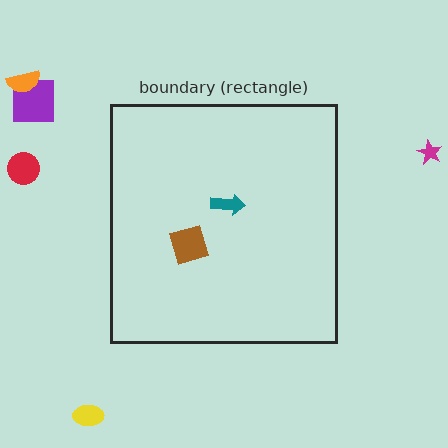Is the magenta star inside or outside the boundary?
Outside.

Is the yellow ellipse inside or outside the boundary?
Outside.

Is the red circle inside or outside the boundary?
Outside.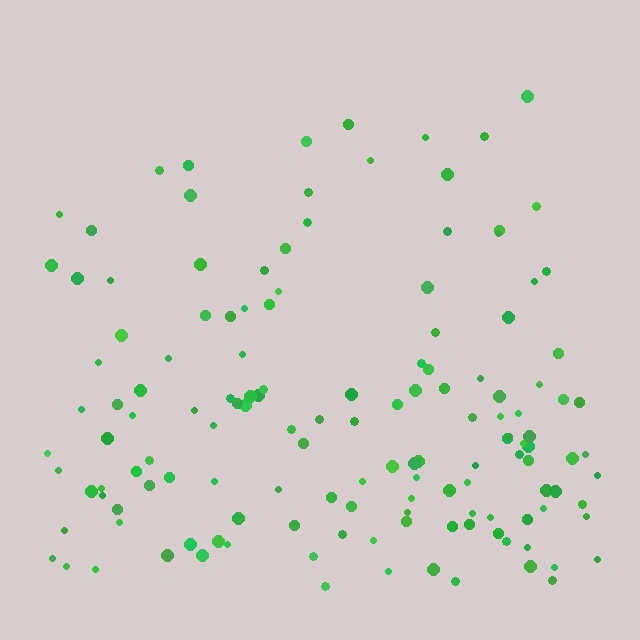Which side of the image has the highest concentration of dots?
The bottom.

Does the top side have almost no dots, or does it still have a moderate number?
Still a moderate number, just noticeably fewer than the bottom.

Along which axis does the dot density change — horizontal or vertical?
Vertical.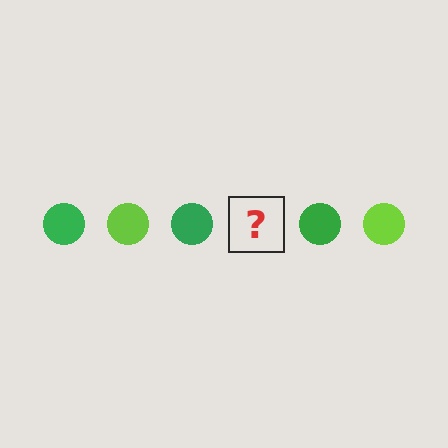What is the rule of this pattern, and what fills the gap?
The rule is that the pattern cycles through green, lime circles. The gap should be filled with a lime circle.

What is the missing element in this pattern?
The missing element is a lime circle.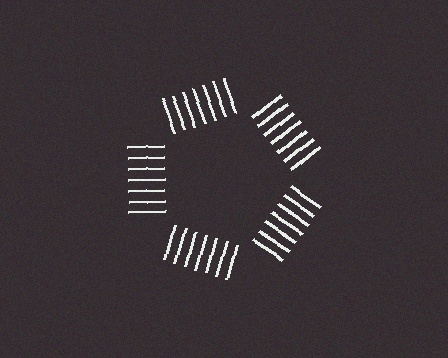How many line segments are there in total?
35 — 7 along each of the 5 edges.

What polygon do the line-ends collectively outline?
An illusory pentagon — the line segments terminate on its edges but no continuous stroke is drawn.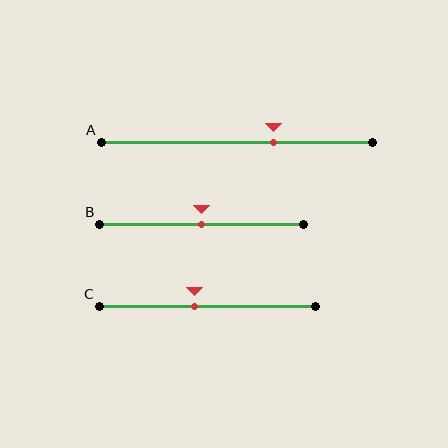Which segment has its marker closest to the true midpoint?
Segment B has its marker closest to the true midpoint.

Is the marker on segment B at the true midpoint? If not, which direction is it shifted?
Yes, the marker on segment B is at the true midpoint.